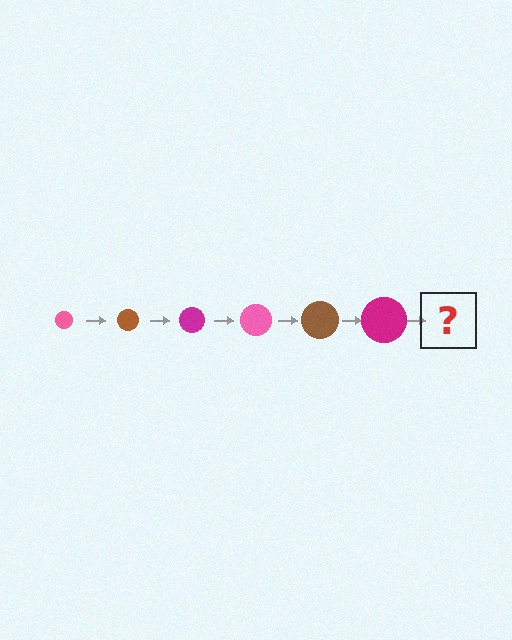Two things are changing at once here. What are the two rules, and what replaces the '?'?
The two rules are that the circle grows larger each step and the color cycles through pink, brown, and magenta. The '?' should be a pink circle, larger than the previous one.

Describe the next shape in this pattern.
It should be a pink circle, larger than the previous one.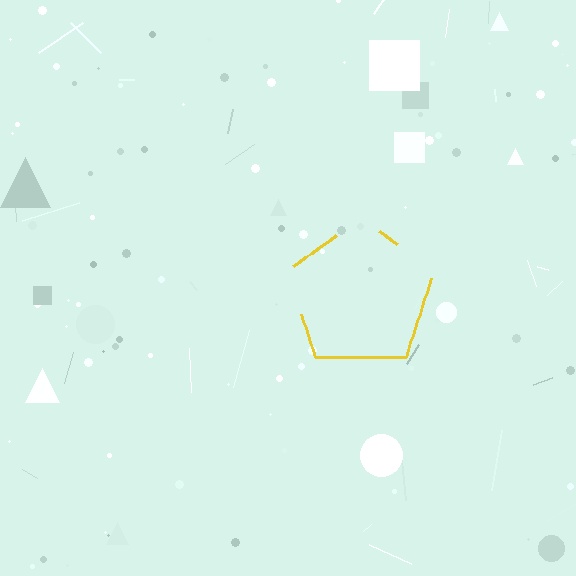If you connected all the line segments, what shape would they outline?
They would outline a pentagon.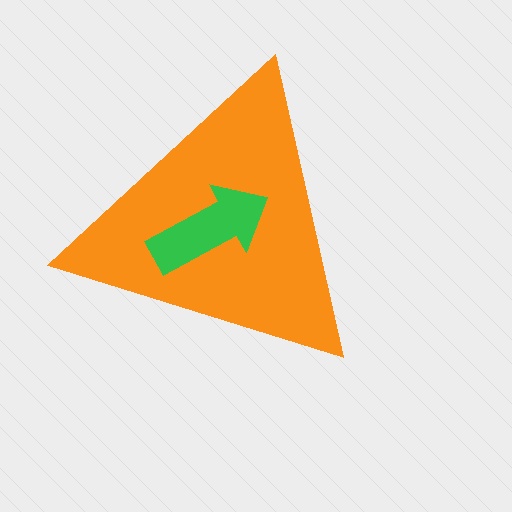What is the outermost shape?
The orange triangle.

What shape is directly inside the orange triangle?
The green arrow.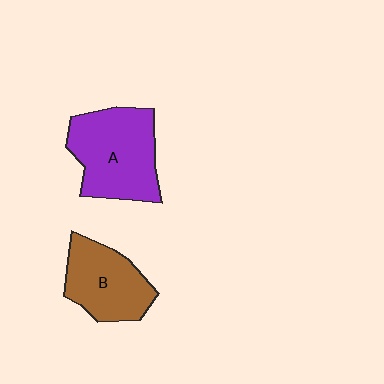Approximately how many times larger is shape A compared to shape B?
Approximately 1.3 times.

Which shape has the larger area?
Shape A (purple).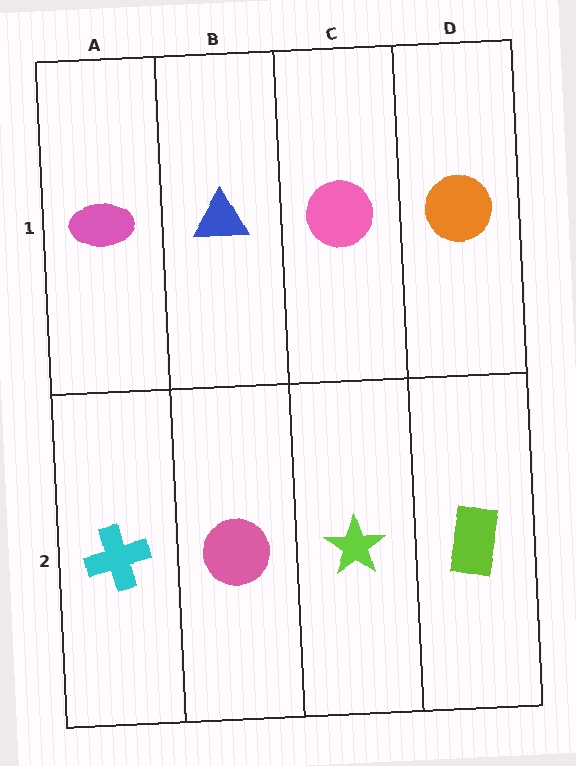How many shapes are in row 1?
4 shapes.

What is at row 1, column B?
A blue triangle.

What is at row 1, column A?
A pink ellipse.